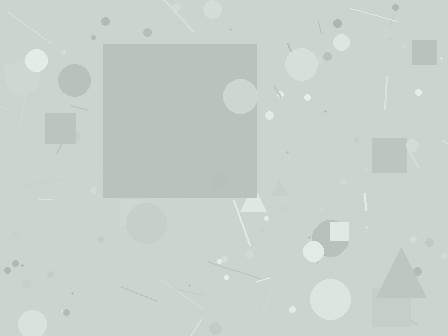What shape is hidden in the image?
A square is hidden in the image.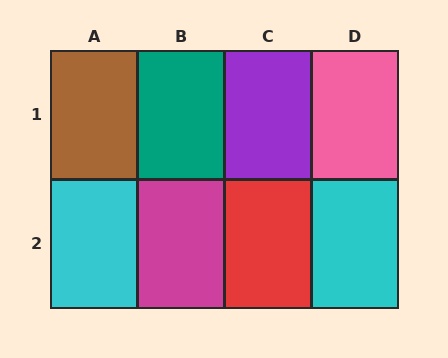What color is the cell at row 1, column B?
Teal.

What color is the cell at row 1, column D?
Pink.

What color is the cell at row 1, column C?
Purple.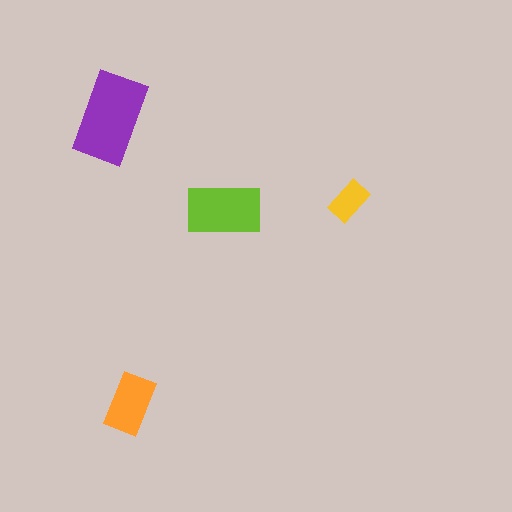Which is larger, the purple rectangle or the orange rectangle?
The purple one.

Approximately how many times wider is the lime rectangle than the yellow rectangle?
About 2 times wider.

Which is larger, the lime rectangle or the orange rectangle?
The lime one.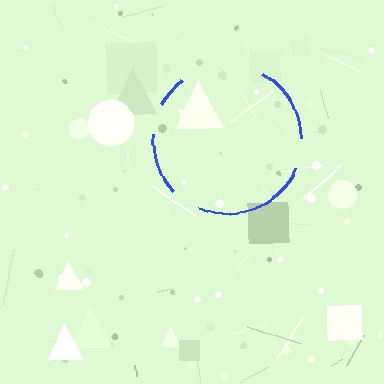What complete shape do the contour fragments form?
The contour fragments form a circle.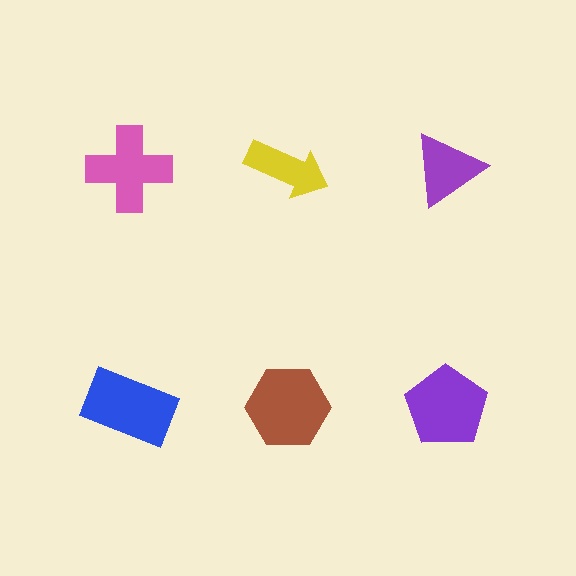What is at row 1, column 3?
A purple triangle.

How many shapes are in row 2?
3 shapes.